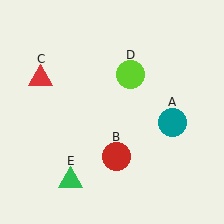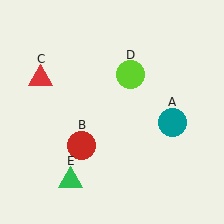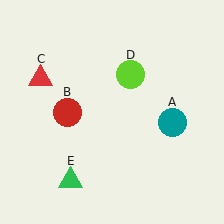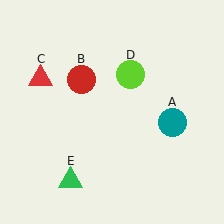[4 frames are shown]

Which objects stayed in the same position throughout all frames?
Teal circle (object A) and red triangle (object C) and lime circle (object D) and green triangle (object E) remained stationary.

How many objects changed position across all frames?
1 object changed position: red circle (object B).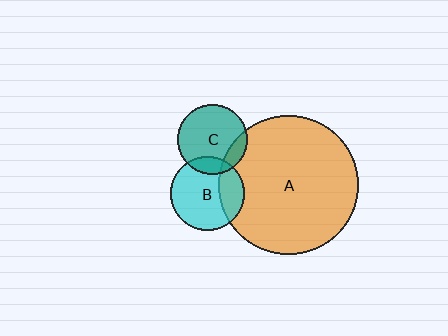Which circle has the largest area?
Circle A (orange).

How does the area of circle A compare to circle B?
Approximately 3.5 times.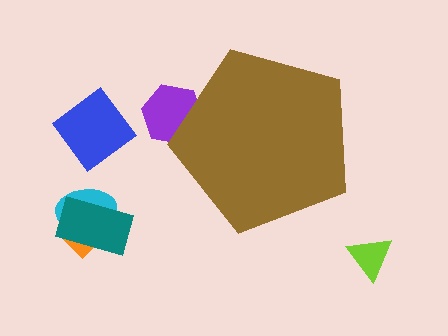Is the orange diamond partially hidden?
No, the orange diamond is fully visible.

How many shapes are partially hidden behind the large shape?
1 shape is partially hidden.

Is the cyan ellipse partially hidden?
No, the cyan ellipse is fully visible.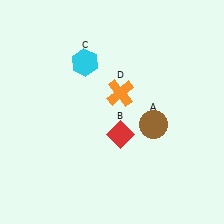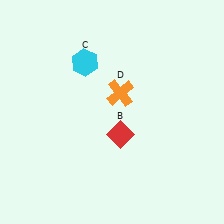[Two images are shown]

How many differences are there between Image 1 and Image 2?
There is 1 difference between the two images.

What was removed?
The brown circle (A) was removed in Image 2.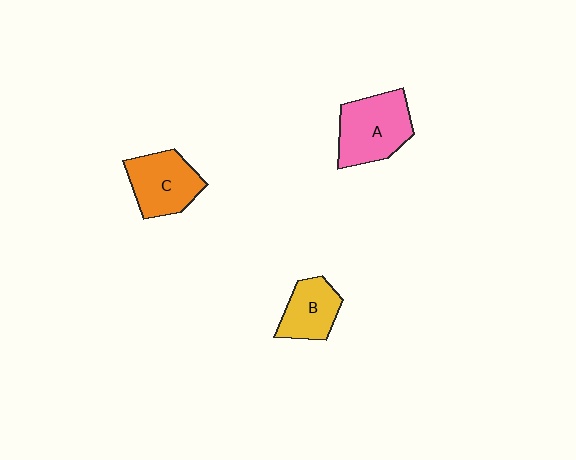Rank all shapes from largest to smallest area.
From largest to smallest: A (pink), C (orange), B (yellow).